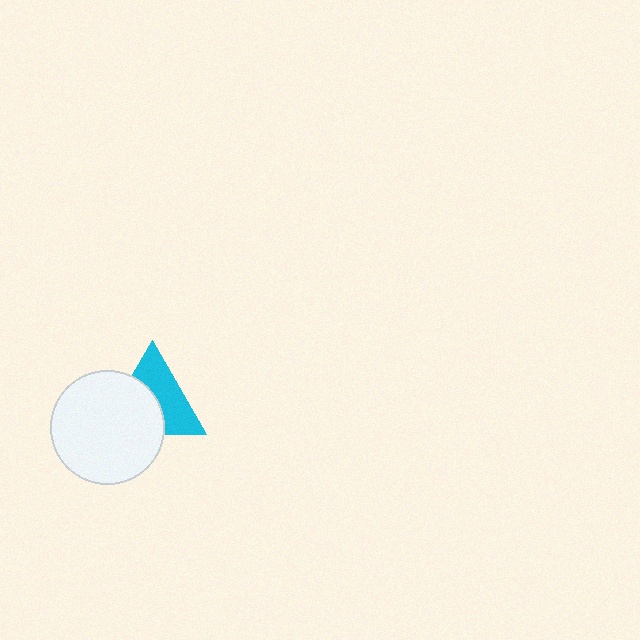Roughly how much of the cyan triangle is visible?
About half of it is visible (roughly 52%).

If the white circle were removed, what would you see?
You would see the complete cyan triangle.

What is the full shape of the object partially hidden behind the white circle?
The partially hidden object is a cyan triangle.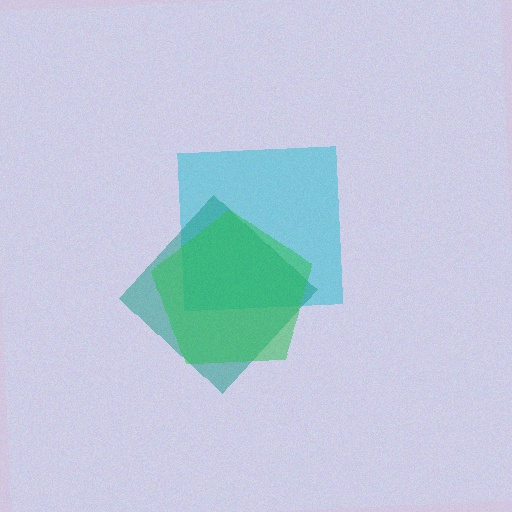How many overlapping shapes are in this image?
There are 3 overlapping shapes in the image.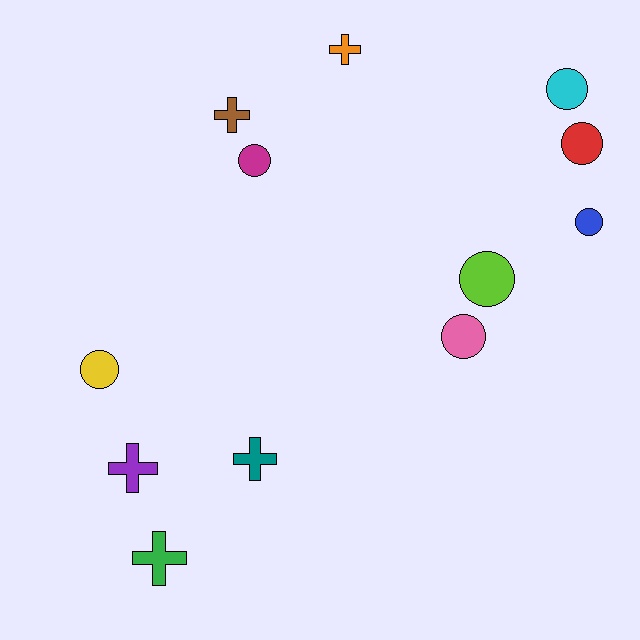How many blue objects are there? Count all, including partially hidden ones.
There is 1 blue object.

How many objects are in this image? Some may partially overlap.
There are 12 objects.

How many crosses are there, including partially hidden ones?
There are 5 crosses.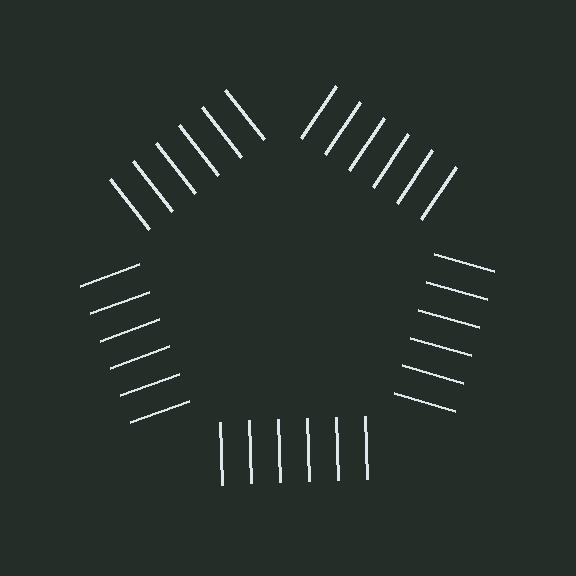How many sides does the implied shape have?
5 sides — the line-ends trace a pentagon.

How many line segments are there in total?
30 — 6 along each of the 5 edges.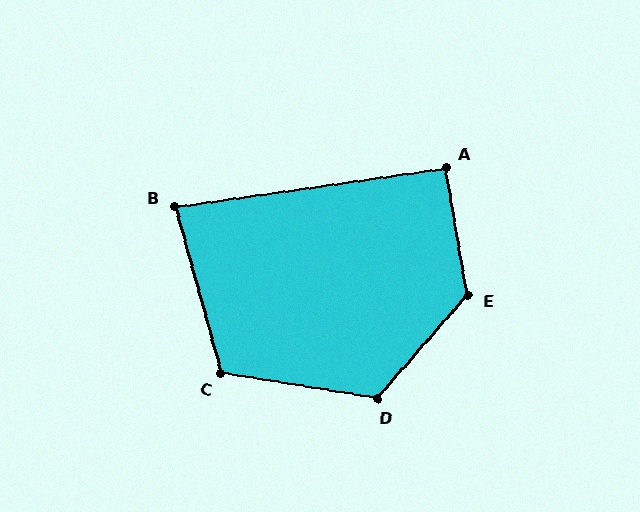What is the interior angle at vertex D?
Approximately 122 degrees (obtuse).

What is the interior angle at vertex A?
Approximately 92 degrees (approximately right).